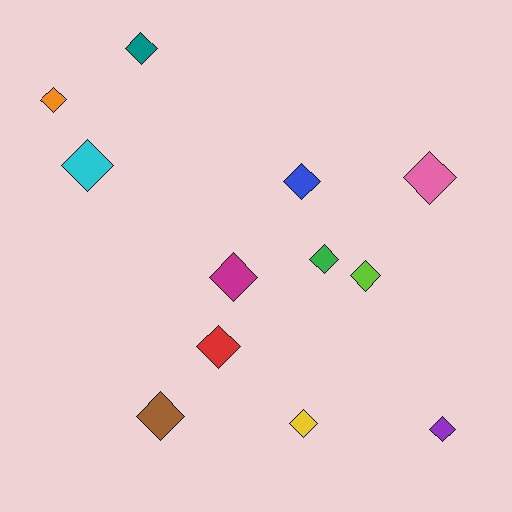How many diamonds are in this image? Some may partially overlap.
There are 12 diamonds.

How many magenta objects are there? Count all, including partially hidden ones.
There is 1 magenta object.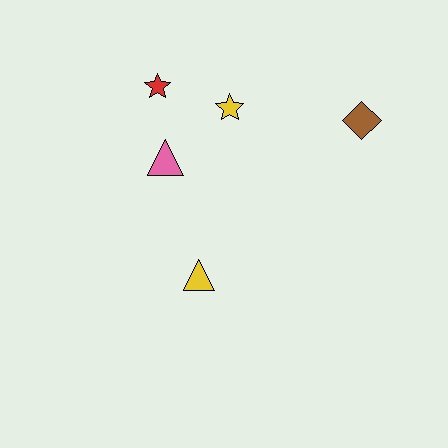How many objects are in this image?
There are 5 objects.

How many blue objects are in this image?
There are no blue objects.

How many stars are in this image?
There are 2 stars.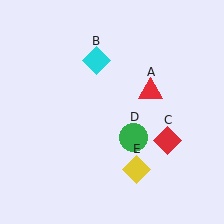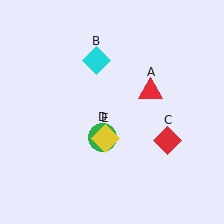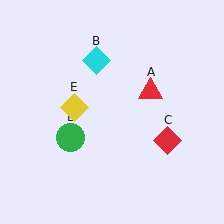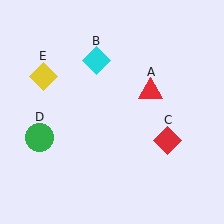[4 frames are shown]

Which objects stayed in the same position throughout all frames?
Red triangle (object A) and cyan diamond (object B) and red diamond (object C) remained stationary.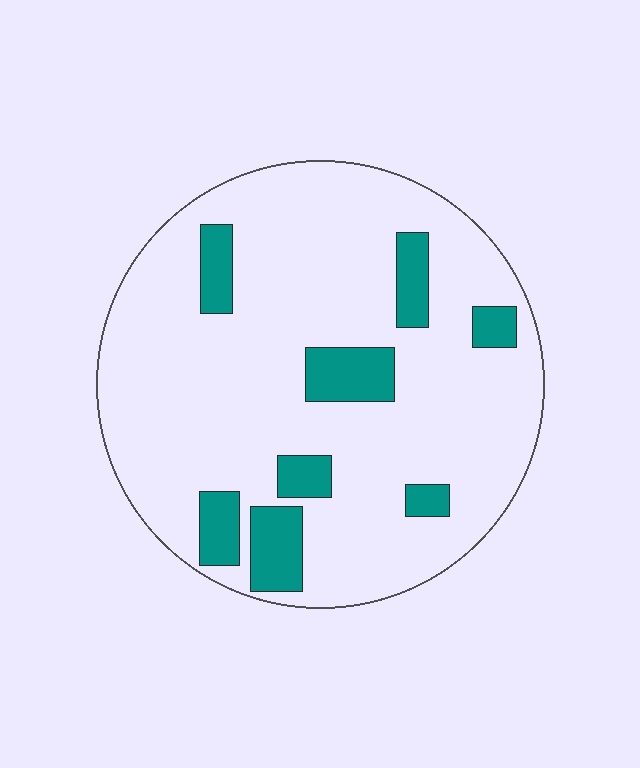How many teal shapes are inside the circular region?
8.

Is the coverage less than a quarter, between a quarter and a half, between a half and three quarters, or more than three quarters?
Less than a quarter.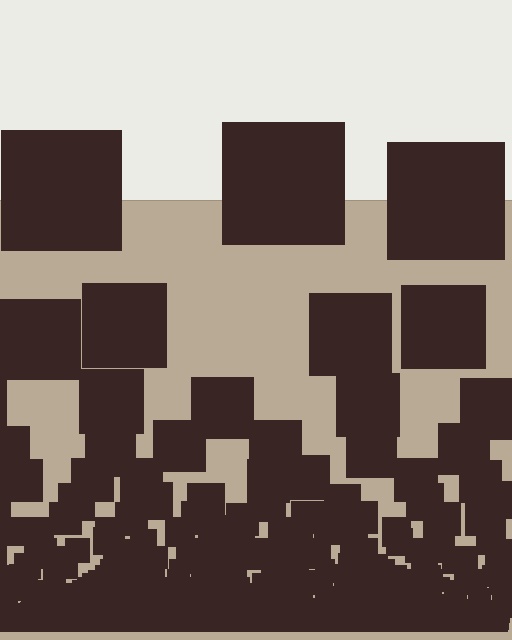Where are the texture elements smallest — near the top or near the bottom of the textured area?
Near the bottom.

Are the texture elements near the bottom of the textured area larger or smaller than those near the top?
Smaller. The gradient is inverted — elements near the bottom are smaller and denser.